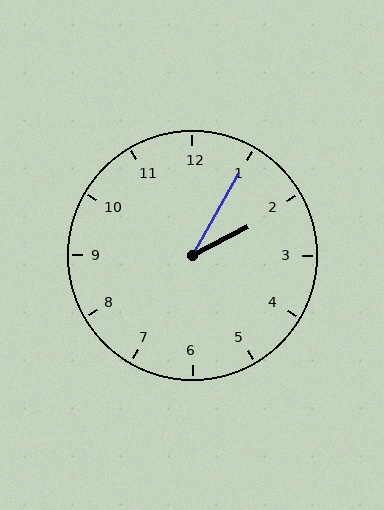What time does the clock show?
2:05.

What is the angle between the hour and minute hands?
Approximately 32 degrees.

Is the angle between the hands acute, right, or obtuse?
It is acute.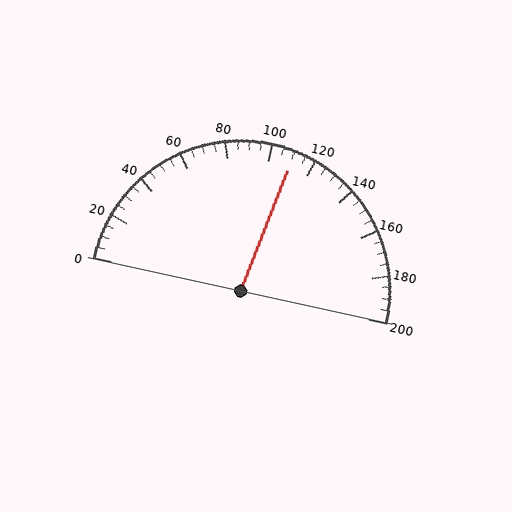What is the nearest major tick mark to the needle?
The nearest major tick mark is 120.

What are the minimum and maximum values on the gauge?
The gauge ranges from 0 to 200.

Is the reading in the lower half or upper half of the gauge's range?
The reading is in the upper half of the range (0 to 200).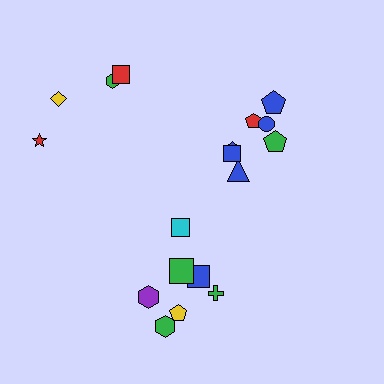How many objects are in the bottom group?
There are 7 objects.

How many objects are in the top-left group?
There are 4 objects.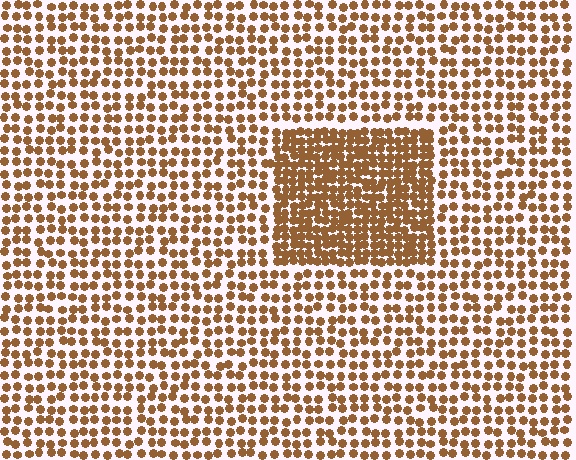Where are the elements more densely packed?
The elements are more densely packed inside the rectangle boundary.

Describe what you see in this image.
The image contains small brown elements arranged at two different densities. A rectangle-shaped region is visible where the elements are more densely packed than the surrounding area.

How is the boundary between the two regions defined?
The boundary is defined by a change in element density (approximately 1.9x ratio). All elements are the same color, size, and shape.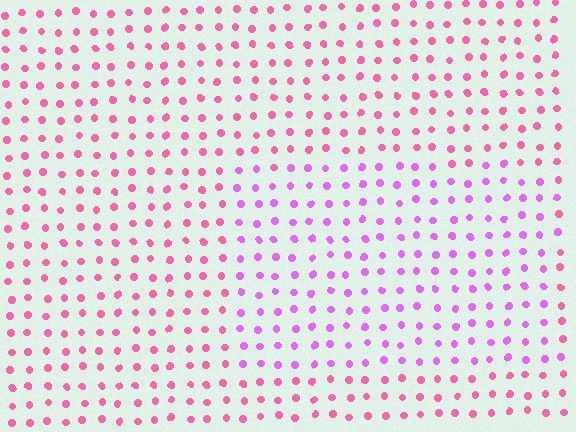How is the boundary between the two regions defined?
The boundary is defined purely by a slight shift in hue (about 36 degrees). Spacing, size, and orientation are identical on both sides.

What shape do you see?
I see a rectangle.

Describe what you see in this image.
The image is filled with small pink elements in a uniform arrangement. A rectangle-shaped region is visible where the elements are tinted to a slightly different hue, forming a subtle color boundary.